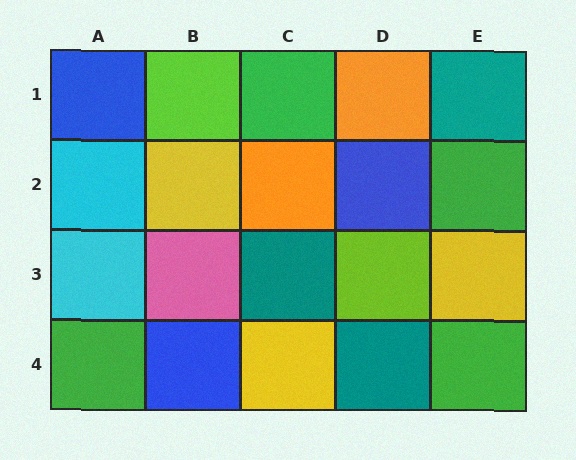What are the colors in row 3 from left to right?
Cyan, pink, teal, lime, yellow.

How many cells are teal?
3 cells are teal.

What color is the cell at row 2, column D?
Blue.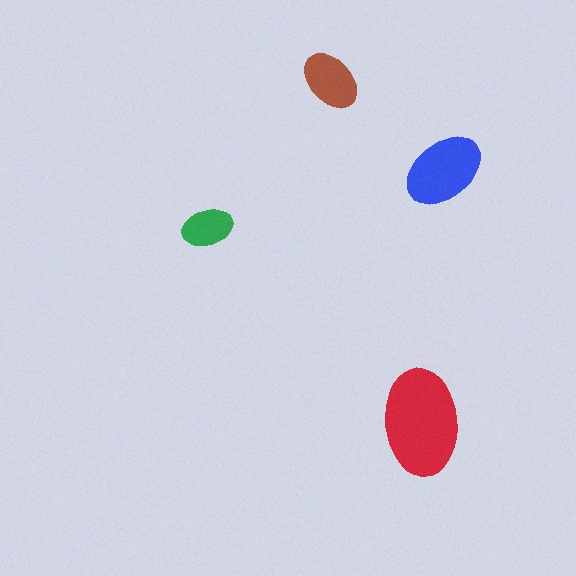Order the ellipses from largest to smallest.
the red one, the blue one, the brown one, the green one.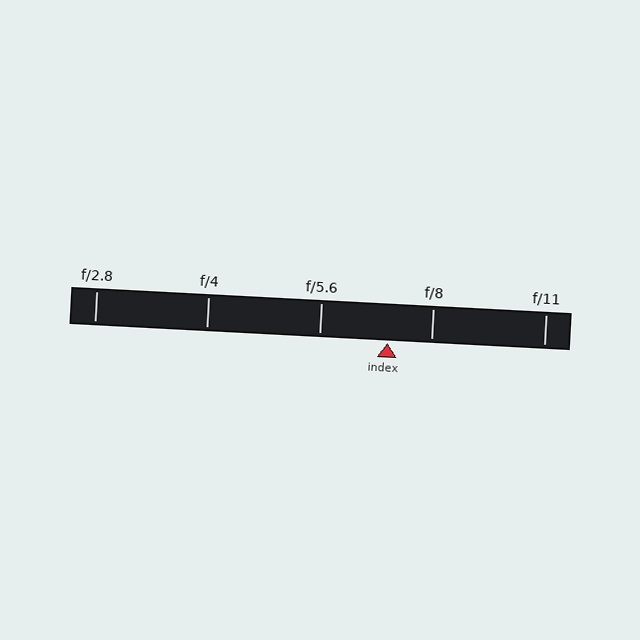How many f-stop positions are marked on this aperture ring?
There are 5 f-stop positions marked.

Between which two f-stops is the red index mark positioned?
The index mark is between f/5.6 and f/8.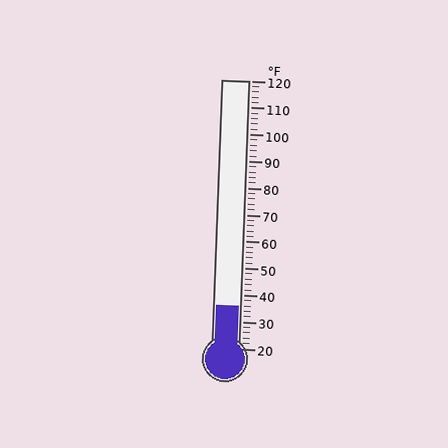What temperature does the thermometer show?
The thermometer shows approximately 36°F.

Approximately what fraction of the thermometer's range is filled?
The thermometer is filled to approximately 15% of its range.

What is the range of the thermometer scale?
The thermometer scale ranges from 20°F to 120°F.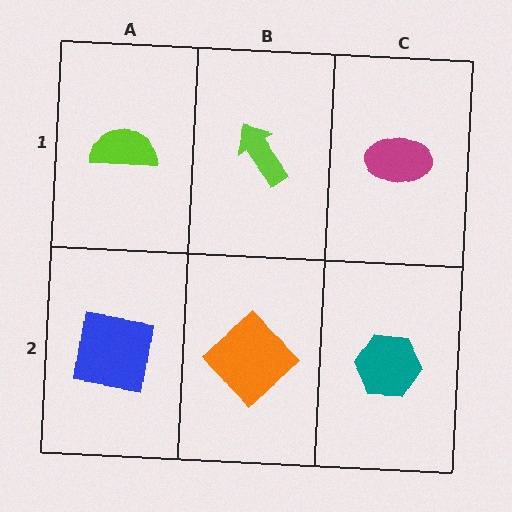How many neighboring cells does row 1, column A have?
2.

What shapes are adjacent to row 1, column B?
An orange diamond (row 2, column B), a lime semicircle (row 1, column A), a magenta ellipse (row 1, column C).